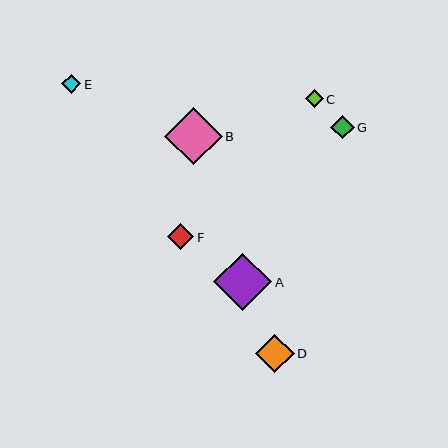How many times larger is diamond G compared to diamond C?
Diamond G is approximately 1.3 times the size of diamond C.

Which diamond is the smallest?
Diamond C is the smallest with a size of approximately 18 pixels.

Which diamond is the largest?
Diamond A is the largest with a size of approximately 58 pixels.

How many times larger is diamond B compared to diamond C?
Diamond B is approximately 3.2 times the size of diamond C.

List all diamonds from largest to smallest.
From largest to smallest: A, B, D, F, G, E, C.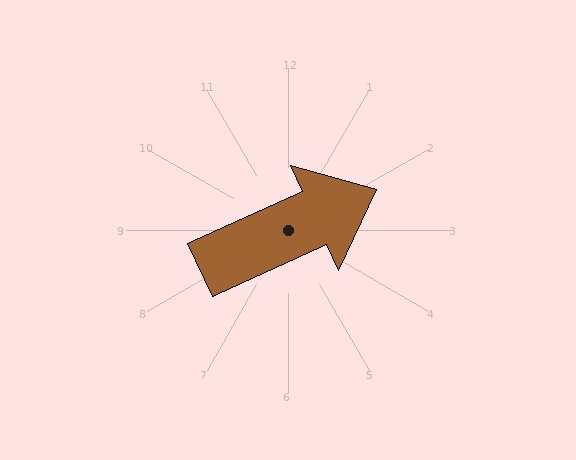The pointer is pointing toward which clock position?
Roughly 2 o'clock.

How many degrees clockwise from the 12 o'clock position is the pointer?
Approximately 65 degrees.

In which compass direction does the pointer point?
Northeast.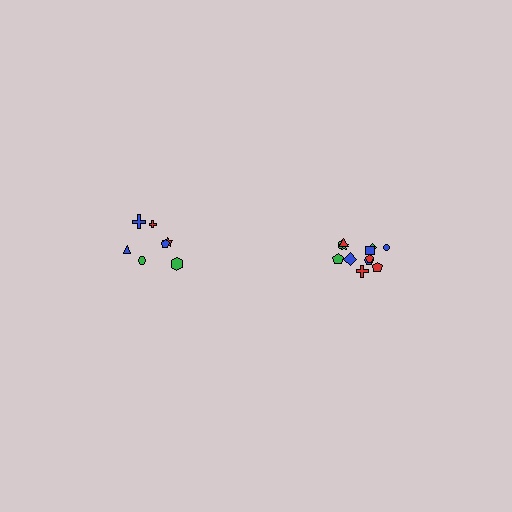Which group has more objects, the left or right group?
The right group.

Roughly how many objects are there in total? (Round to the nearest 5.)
Roughly 20 objects in total.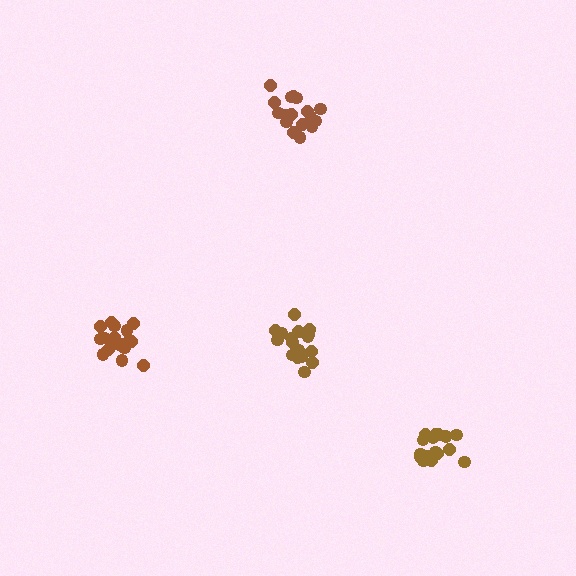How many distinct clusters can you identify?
There are 4 distinct clusters.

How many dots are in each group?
Group 1: 17 dots, Group 2: 20 dots, Group 3: 18 dots, Group 4: 18 dots (73 total).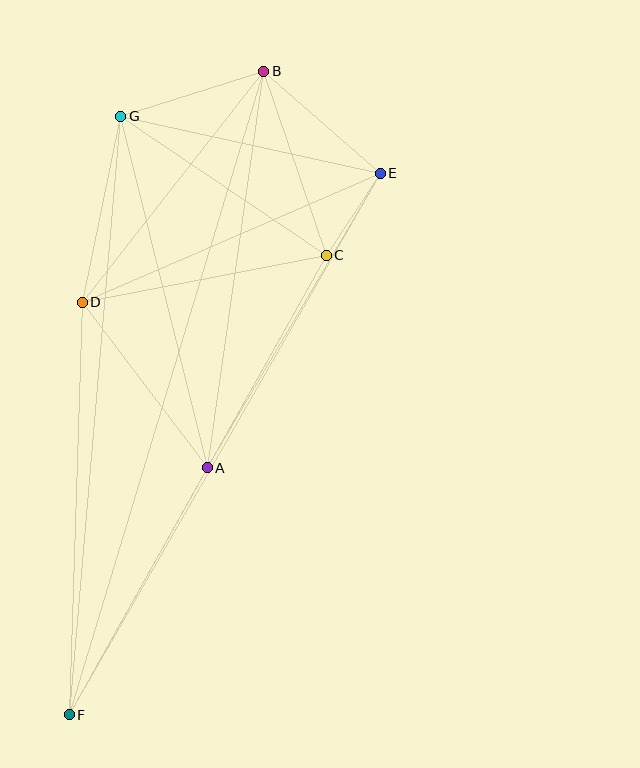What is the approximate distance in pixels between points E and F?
The distance between E and F is approximately 624 pixels.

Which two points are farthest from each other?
Points B and F are farthest from each other.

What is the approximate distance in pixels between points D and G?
The distance between D and G is approximately 190 pixels.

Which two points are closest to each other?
Points C and E are closest to each other.